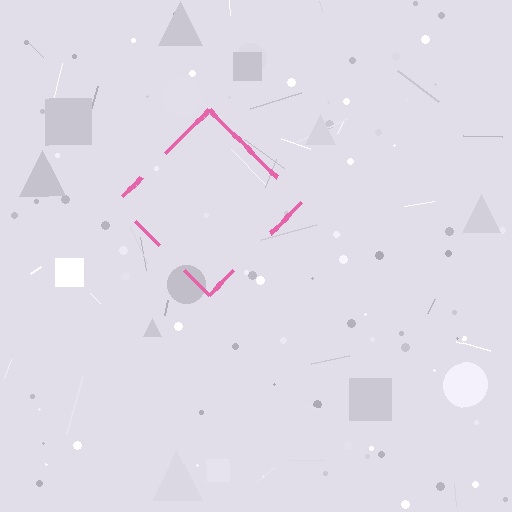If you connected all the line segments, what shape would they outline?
They would outline a diamond.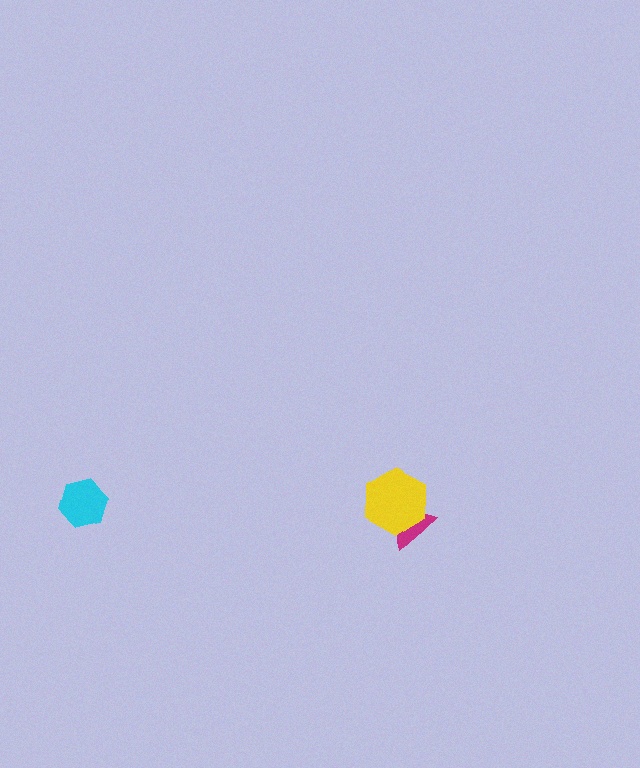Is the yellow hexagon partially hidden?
No, no other shape covers it.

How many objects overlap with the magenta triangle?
1 object overlaps with the magenta triangle.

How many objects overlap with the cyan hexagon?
0 objects overlap with the cyan hexagon.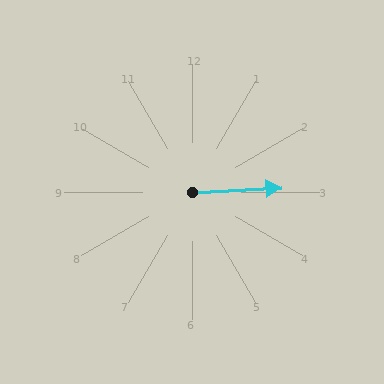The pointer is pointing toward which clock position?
Roughly 3 o'clock.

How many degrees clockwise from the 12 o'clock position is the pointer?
Approximately 87 degrees.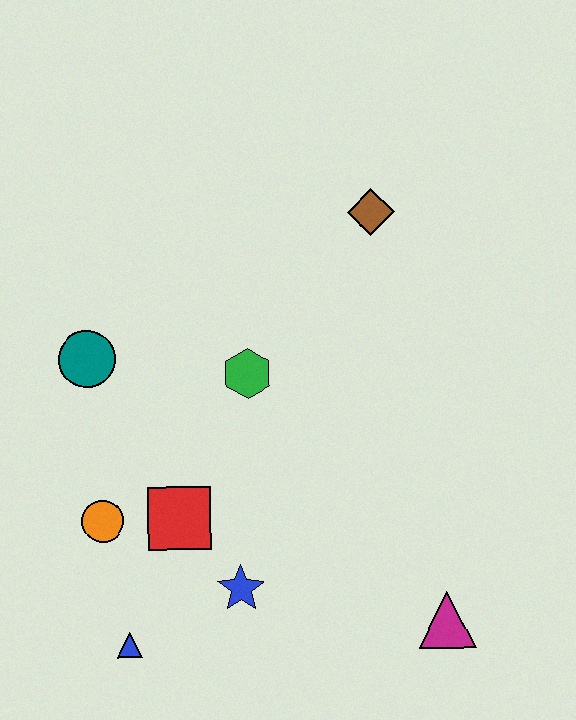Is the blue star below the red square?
Yes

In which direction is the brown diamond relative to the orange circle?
The brown diamond is above the orange circle.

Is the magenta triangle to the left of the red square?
No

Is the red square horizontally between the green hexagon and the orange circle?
Yes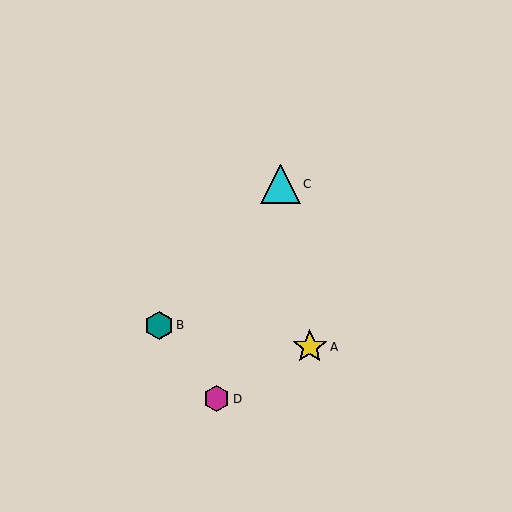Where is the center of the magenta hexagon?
The center of the magenta hexagon is at (217, 399).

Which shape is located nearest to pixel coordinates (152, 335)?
The teal hexagon (labeled B) at (159, 325) is nearest to that location.